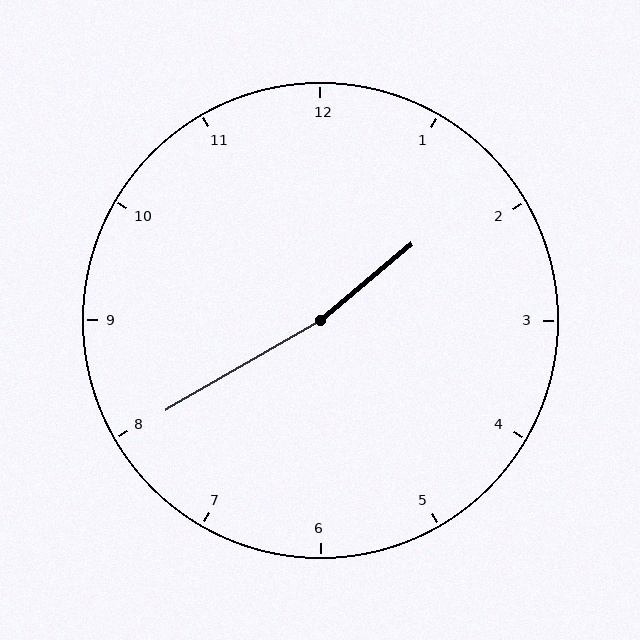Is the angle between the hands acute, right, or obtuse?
It is obtuse.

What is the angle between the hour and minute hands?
Approximately 170 degrees.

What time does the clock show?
1:40.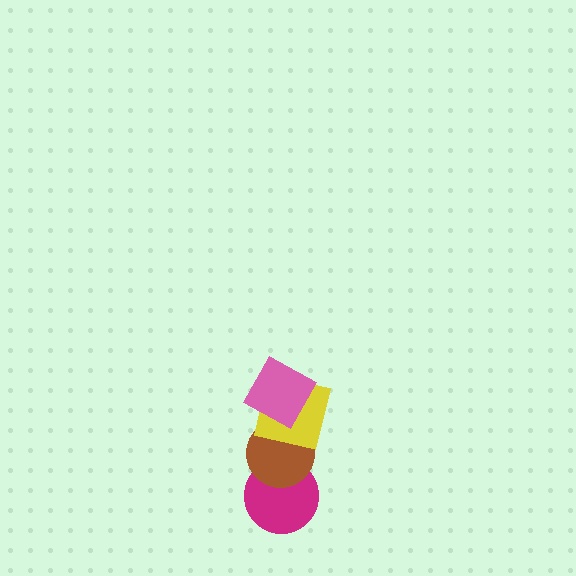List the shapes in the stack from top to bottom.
From top to bottom: the pink square, the yellow square, the brown circle, the magenta circle.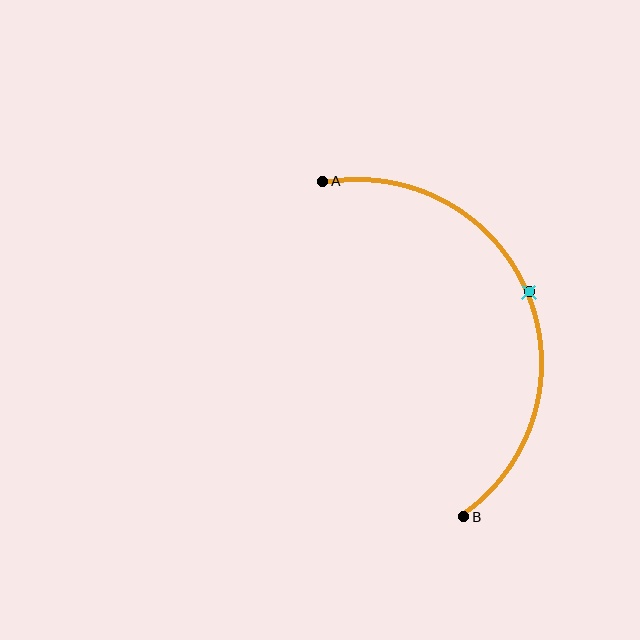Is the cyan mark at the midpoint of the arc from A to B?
Yes. The cyan mark lies on the arc at equal arc-length from both A and B — it is the arc midpoint.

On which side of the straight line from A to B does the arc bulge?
The arc bulges to the right of the straight line connecting A and B.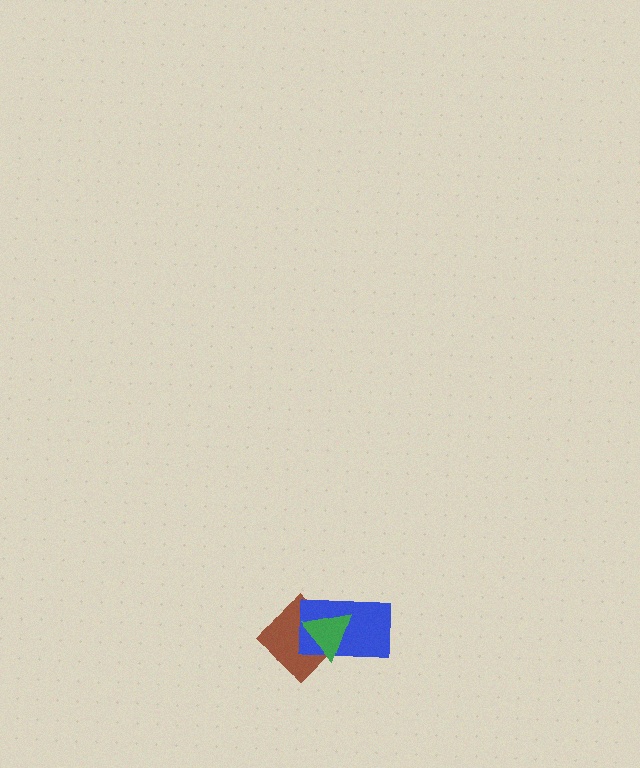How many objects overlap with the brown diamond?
2 objects overlap with the brown diamond.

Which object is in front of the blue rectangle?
The green triangle is in front of the blue rectangle.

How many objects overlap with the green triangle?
2 objects overlap with the green triangle.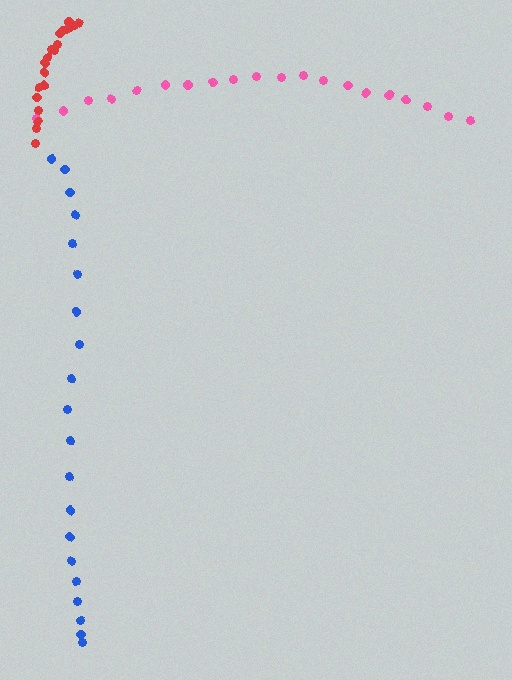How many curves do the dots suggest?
There are 3 distinct paths.